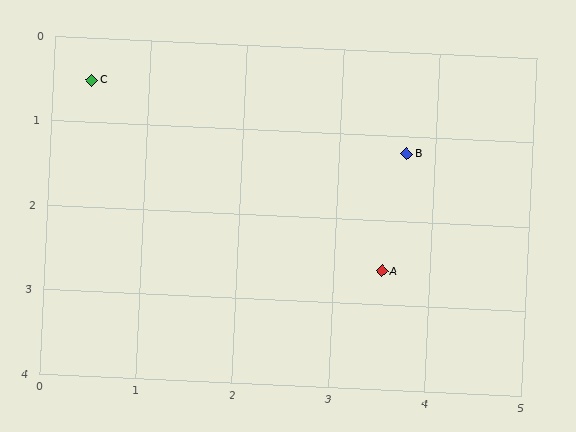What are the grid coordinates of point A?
Point A is at approximately (3.5, 2.6).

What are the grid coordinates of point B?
Point B is at approximately (3.7, 1.2).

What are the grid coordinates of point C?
Point C is at approximately (0.4, 0.5).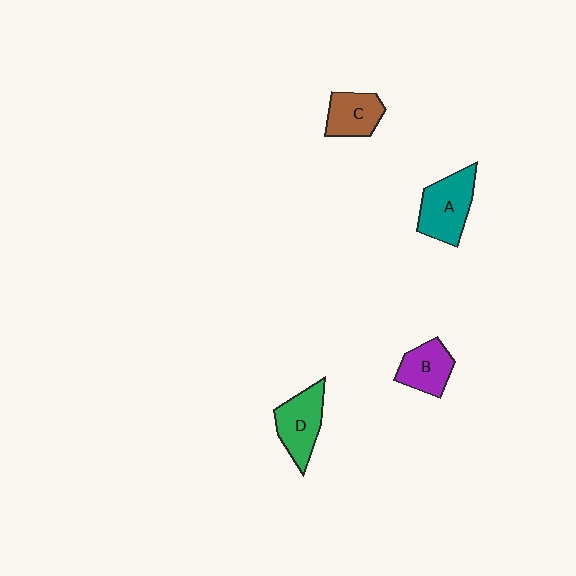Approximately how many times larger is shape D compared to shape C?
Approximately 1.2 times.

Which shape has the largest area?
Shape A (teal).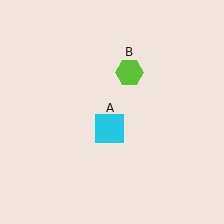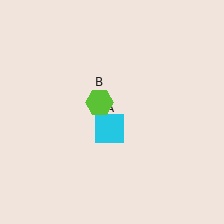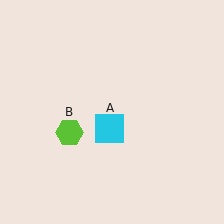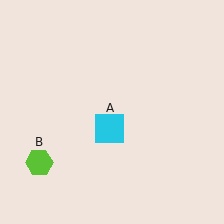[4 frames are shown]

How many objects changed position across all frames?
1 object changed position: lime hexagon (object B).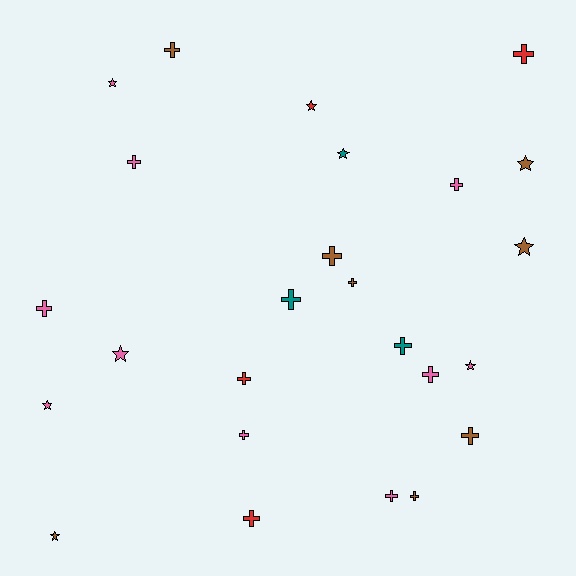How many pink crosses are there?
There are 6 pink crosses.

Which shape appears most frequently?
Cross, with 16 objects.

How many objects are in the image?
There are 25 objects.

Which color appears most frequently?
Pink, with 10 objects.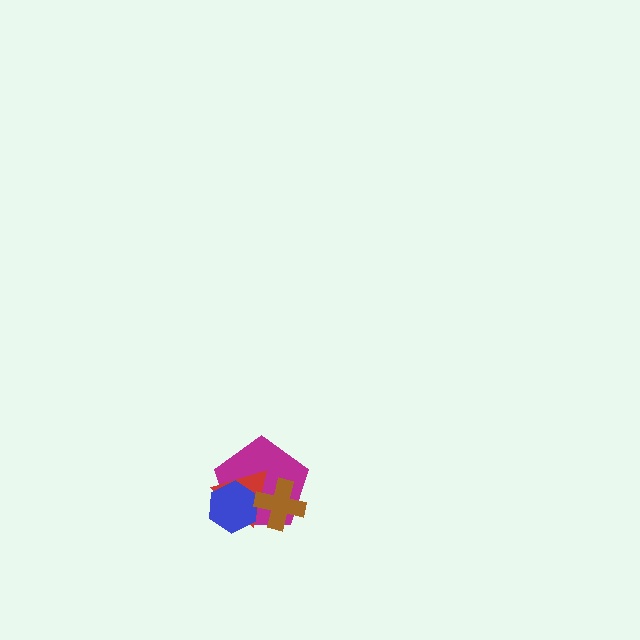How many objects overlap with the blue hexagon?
2 objects overlap with the blue hexagon.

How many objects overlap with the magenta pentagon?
3 objects overlap with the magenta pentagon.